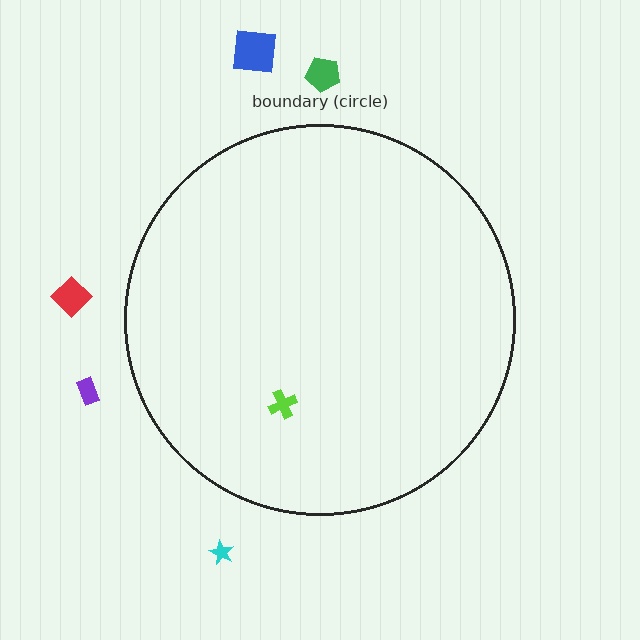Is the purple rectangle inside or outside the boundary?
Outside.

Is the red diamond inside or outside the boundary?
Outside.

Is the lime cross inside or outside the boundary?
Inside.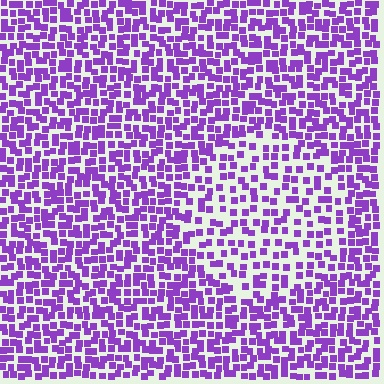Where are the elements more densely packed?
The elements are more densely packed outside the circle boundary.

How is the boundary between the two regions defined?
The boundary is defined by a change in element density (approximately 1.7x ratio). All elements are the same color, size, and shape.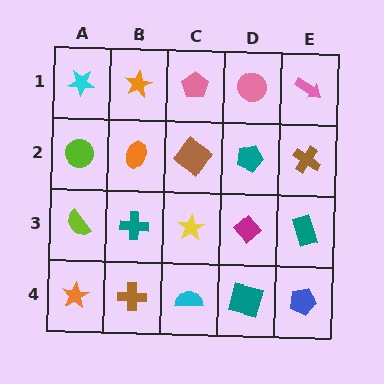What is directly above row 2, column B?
An orange star.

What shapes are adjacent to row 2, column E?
A pink arrow (row 1, column E), a teal rectangle (row 3, column E), a teal pentagon (row 2, column D).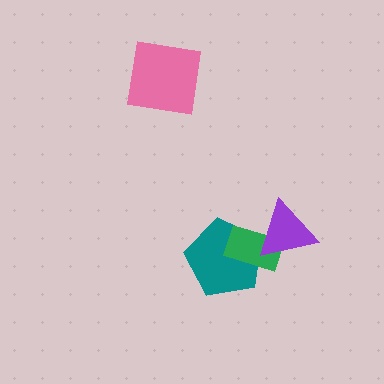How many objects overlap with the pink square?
0 objects overlap with the pink square.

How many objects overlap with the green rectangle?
2 objects overlap with the green rectangle.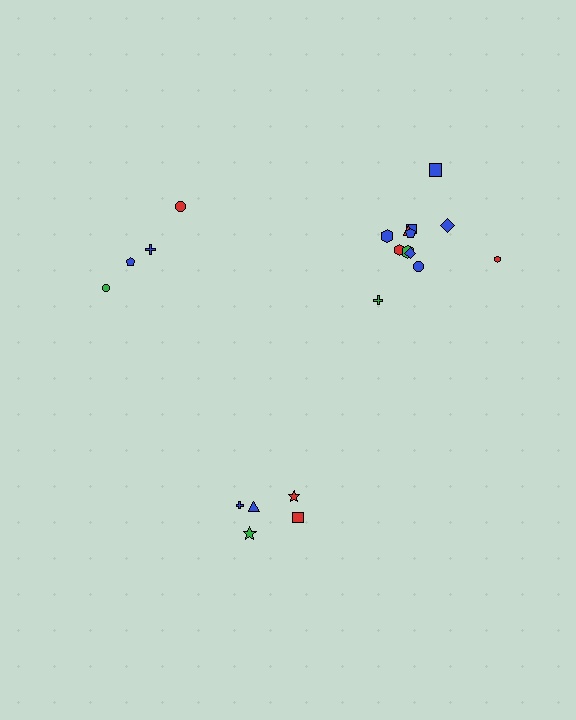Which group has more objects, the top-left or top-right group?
The top-right group.